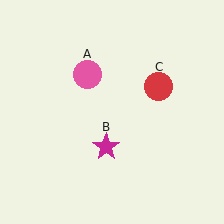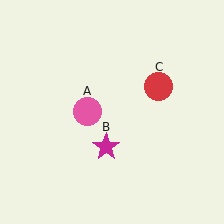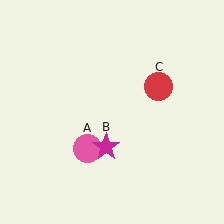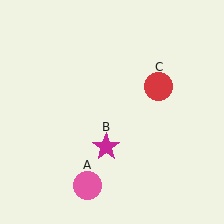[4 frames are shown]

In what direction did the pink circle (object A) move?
The pink circle (object A) moved down.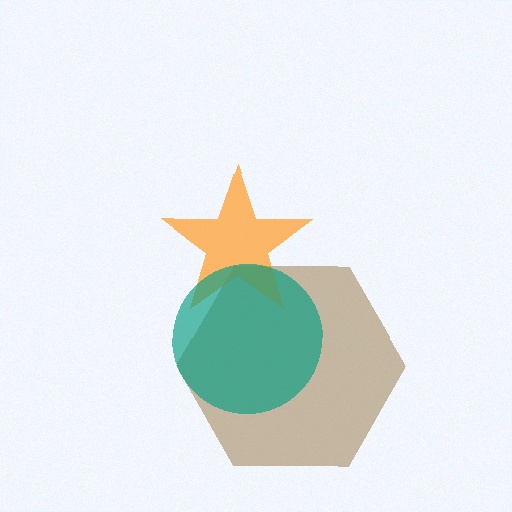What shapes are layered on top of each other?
The layered shapes are: a brown hexagon, an orange star, a teal circle.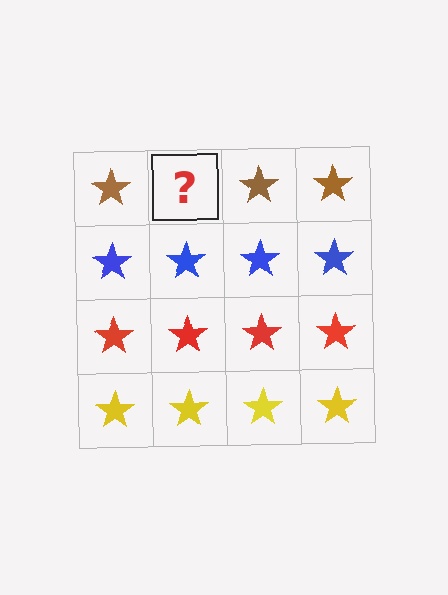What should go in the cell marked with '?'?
The missing cell should contain a brown star.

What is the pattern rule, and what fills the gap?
The rule is that each row has a consistent color. The gap should be filled with a brown star.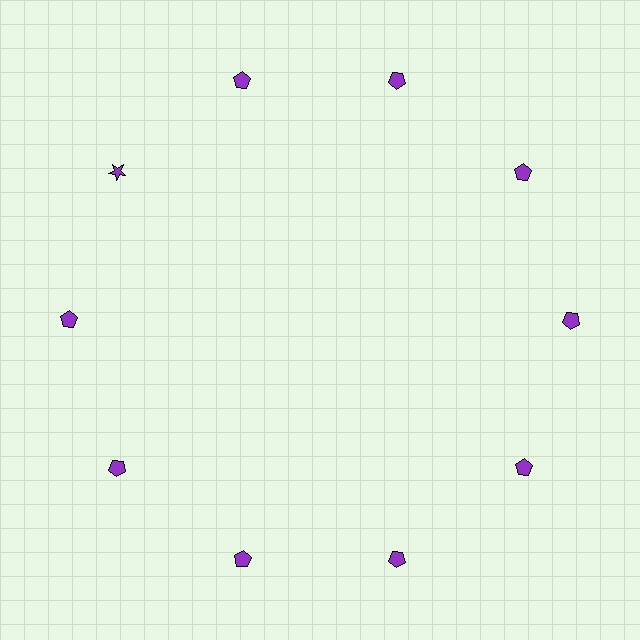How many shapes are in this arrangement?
There are 10 shapes arranged in a ring pattern.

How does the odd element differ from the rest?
It has a different shape: star instead of pentagon.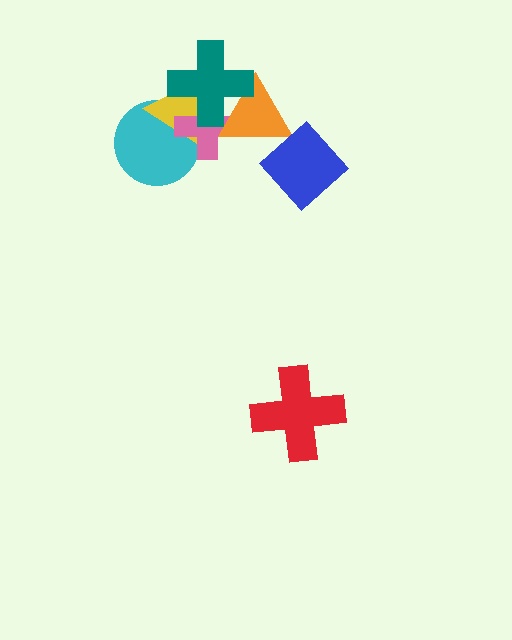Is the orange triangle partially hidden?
Yes, it is partially covered by another shape.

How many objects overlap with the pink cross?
4 objects overlap with the pink cross.